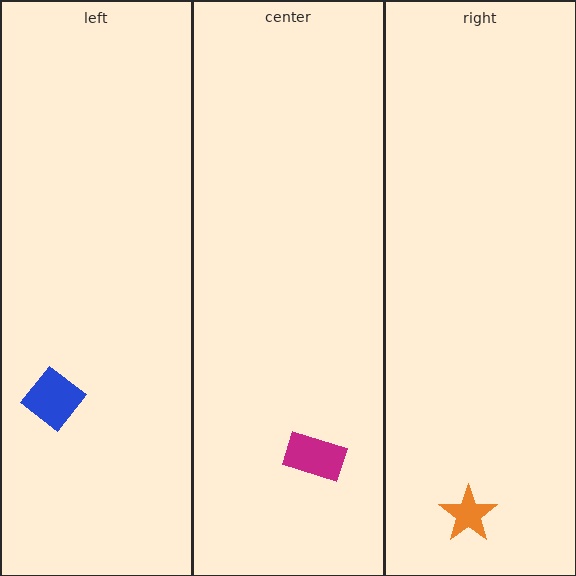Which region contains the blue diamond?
The left region.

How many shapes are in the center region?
1.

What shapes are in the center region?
The magenta rectangle.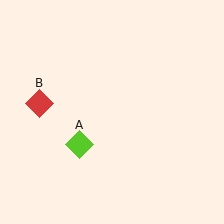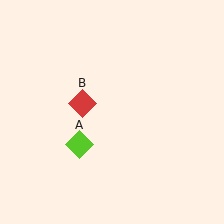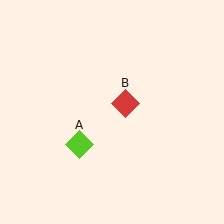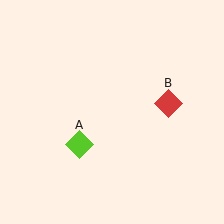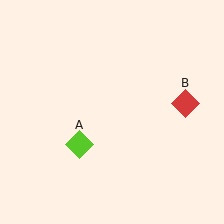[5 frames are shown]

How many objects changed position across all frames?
1 object changed position: red diamond (object B).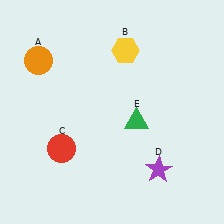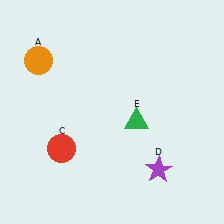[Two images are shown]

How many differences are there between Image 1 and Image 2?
There is 1 difference between the two images.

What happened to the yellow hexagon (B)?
The yellow hexagon (B) was removed in Image 2. It was in the top-right area of Image 1.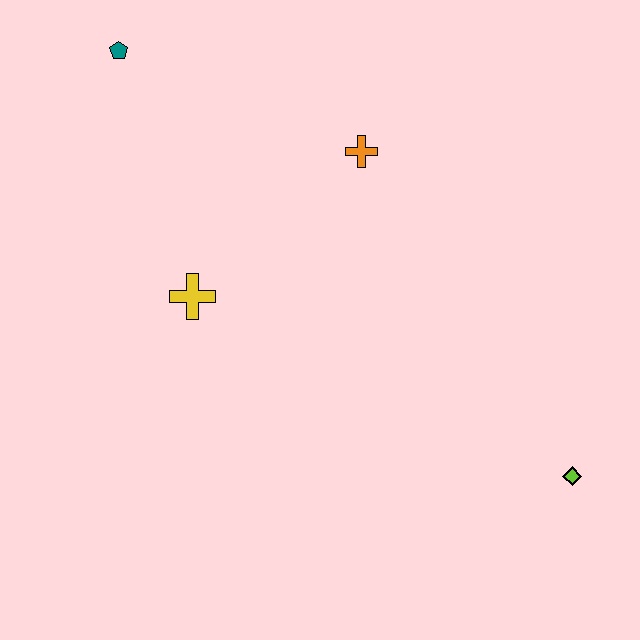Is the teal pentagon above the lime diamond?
Yes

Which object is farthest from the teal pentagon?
The lime diamond is farthest from the teal pentagon.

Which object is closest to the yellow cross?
The orange cross is closest to the yellow cross.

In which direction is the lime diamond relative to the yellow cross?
The lime diamond is to the right of the yellow cross.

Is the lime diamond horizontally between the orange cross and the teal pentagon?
No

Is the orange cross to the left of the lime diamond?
Yes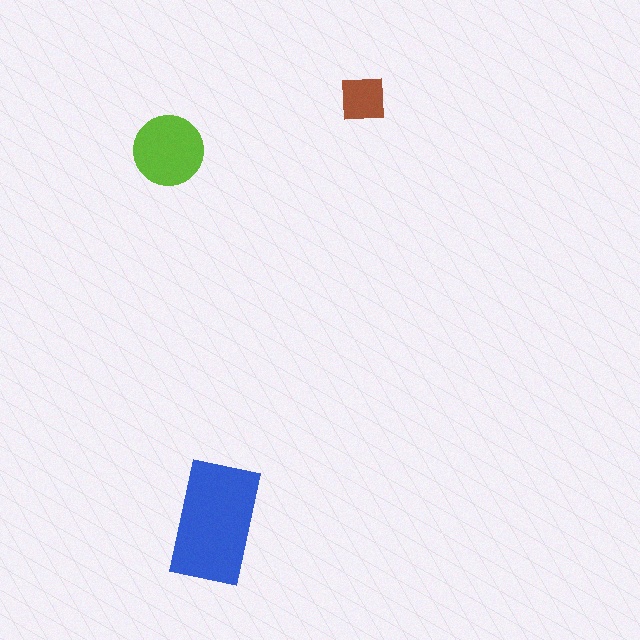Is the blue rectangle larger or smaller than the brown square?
Larger.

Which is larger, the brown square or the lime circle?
The lime circle.